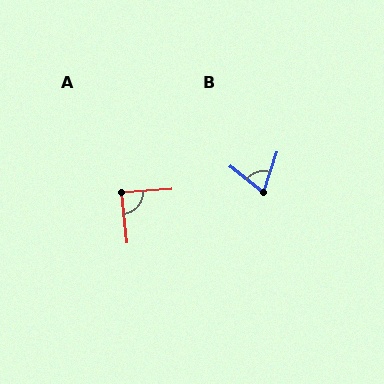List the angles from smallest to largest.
B (70°), A (87°).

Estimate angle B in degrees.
Approximately 70 degrees.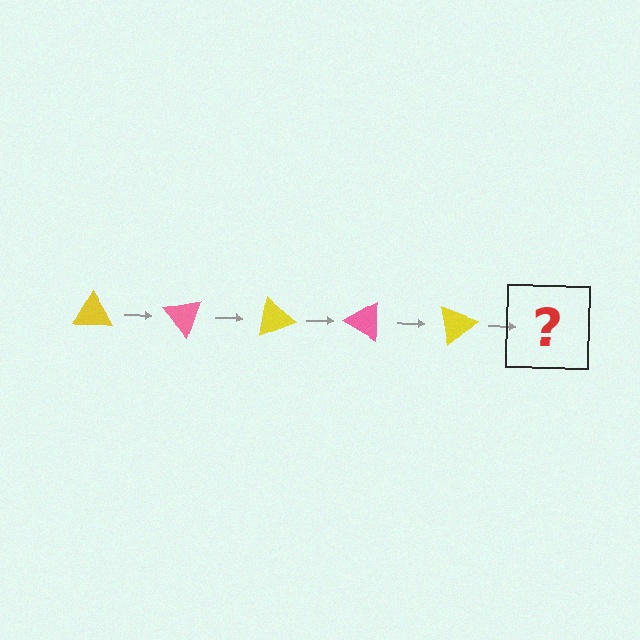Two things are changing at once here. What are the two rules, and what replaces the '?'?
The two rules are that it rotates 50 degrees each step and the color cycles through yellow and pink. The '?' should be a pink triangle, rotated 250 degrees from the start.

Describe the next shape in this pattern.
It should be a pink triangle, rotated 250 degrees from the start.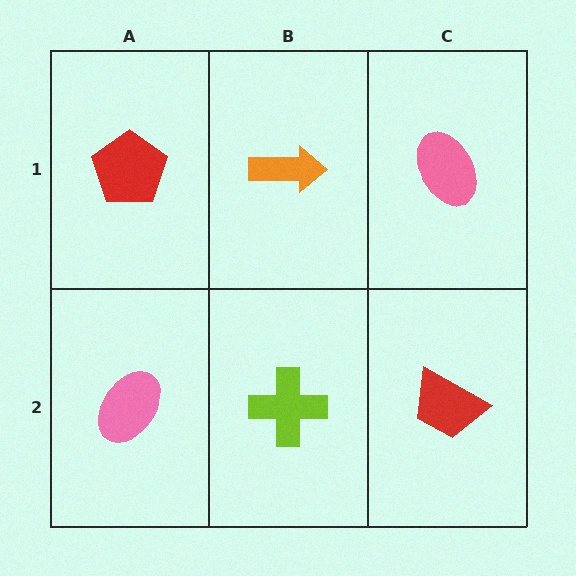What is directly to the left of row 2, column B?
A pink ellipse.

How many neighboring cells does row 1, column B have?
3.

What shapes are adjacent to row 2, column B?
An orange arrow (row 1, column B), a pink ellipse (row 2, column A), a red trapezoid (row 2, column C).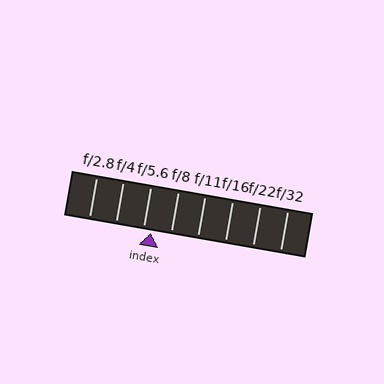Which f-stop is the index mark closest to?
The index mark is closest to f/5.6.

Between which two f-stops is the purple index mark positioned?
The index mark is between f/5.6 and f/8.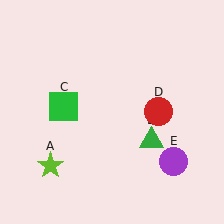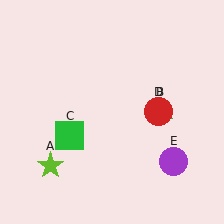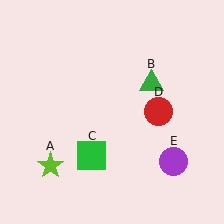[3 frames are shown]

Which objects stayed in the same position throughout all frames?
Lime star (object A) and red circle (object D) and purple circle (object E) remained stationary.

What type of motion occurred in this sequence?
The green triangle (object B), green square (object C) rotated counterclockwise around the center of the scene.